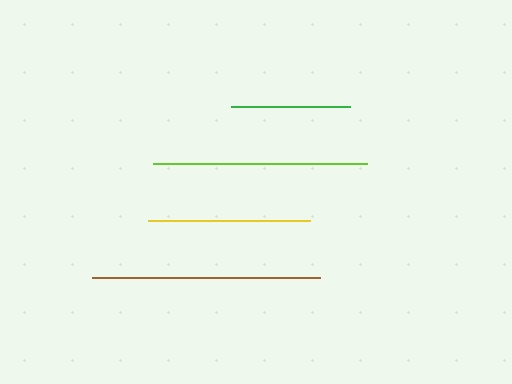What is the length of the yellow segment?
The yellow segment is approximately 162 pixels long.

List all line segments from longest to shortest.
From longest to shortest: brown, lime, yellow, green.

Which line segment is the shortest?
The green line is the shortest at approximately 119 pixels.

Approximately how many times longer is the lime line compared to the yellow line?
The lime line is approximately 1.3 times the length of the yellow line.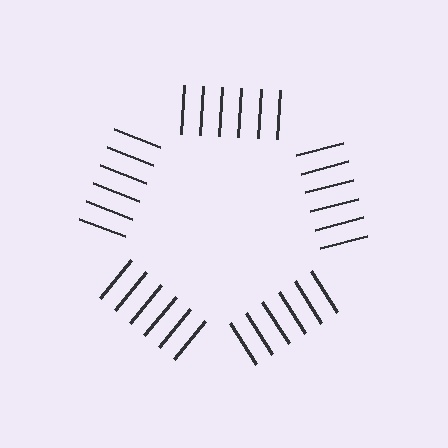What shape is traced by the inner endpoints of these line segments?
An illusory pentagon — the line segments terminate on its edges but no continuous stroke is drawn.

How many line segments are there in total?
30 — 6 along each of the 5 edges.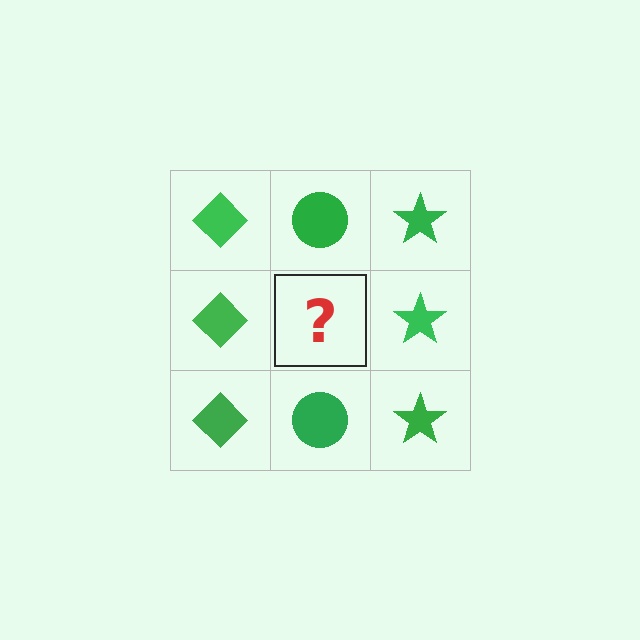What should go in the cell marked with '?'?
The missing cell should contain a green circle.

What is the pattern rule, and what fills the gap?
The rule is that each column has a consistent shape. The gap should be filled with a green circle.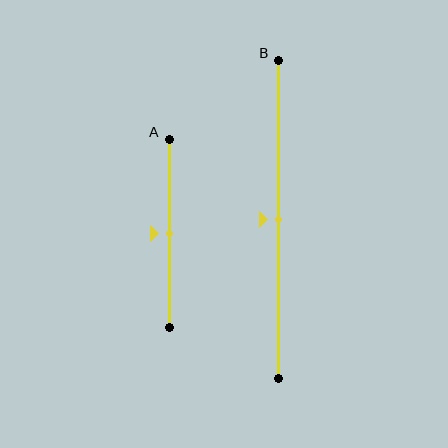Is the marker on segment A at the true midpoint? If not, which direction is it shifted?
Yes, the marker on segment A is at the true midpoint.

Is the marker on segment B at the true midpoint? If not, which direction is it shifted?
Yes, the marker on segment B is at the true midpoint.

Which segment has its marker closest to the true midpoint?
Segment A has its marker closest to the true midpoint.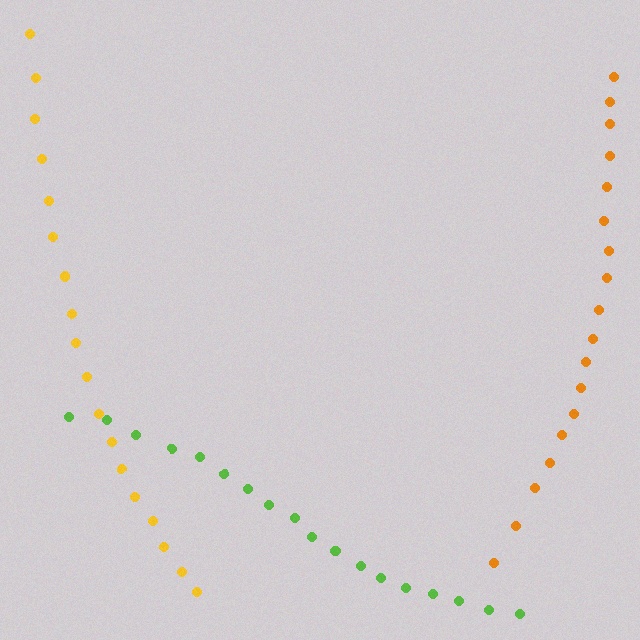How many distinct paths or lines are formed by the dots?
There are 3 distinct paths.